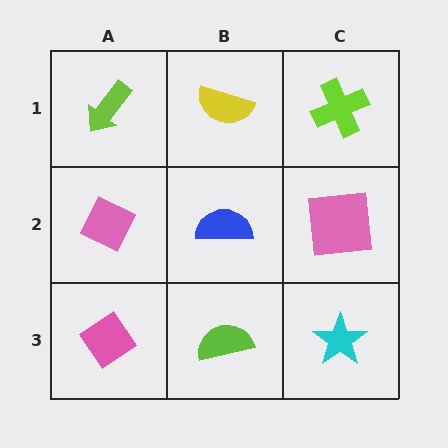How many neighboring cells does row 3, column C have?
2.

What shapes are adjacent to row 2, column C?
A lime cross (row 1, column C), a cyan star (row 3, column C), a blue semicircle (row 2, column B).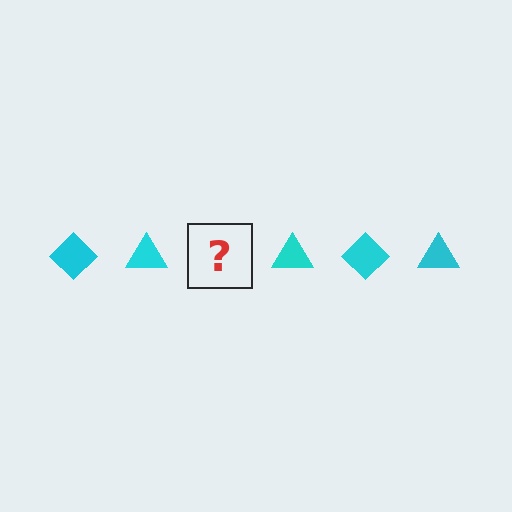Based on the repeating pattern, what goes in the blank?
The blank should be a cyan diamond.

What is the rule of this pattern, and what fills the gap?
The rule is that the pattern cycles through diamond, triangle shapes in cyan. The gap should be filled with a cyan diamond.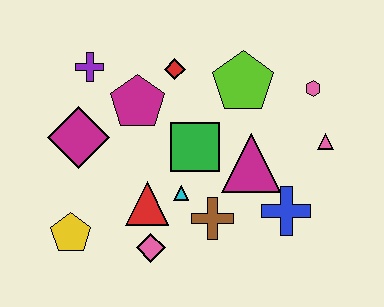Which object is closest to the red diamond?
The magenta pentagon is closest to the red diamond.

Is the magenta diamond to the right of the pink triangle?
No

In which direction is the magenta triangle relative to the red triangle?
The magenta triangle is to the right of the red triangle.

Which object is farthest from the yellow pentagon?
The pink hexagon is farthest from the yellow pentagon.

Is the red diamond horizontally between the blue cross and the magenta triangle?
No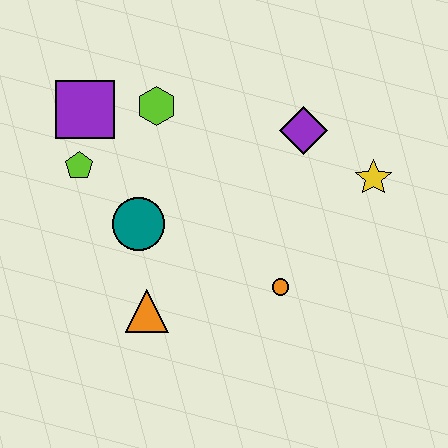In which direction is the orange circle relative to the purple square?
The orange circle is to the right of the purple square.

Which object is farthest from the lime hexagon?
The yellow star is farthest from the lime hexagon.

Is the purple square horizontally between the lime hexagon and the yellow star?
No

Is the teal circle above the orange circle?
Yes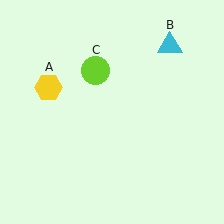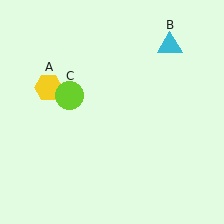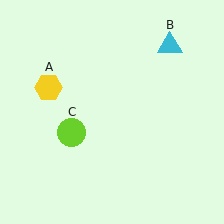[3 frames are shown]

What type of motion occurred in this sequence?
The lime circle (object C) rotated counterclockwise around the center of the scene.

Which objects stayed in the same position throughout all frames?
Yellow hexagon (object A) and cyan triangle (object B) remained stationary.